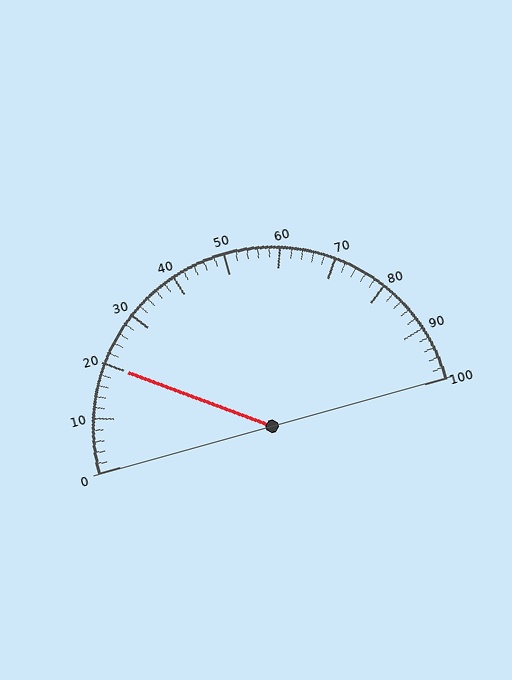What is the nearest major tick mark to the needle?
The nearest major tick mark is 20.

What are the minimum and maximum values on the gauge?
The gauge ranges from 0 to 100.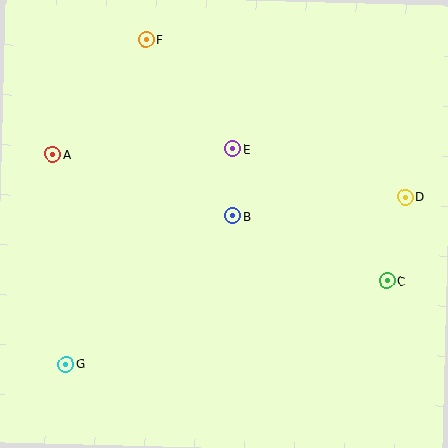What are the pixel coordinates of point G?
Point G is at (66, 364).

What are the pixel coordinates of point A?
Point A is at (52, 155).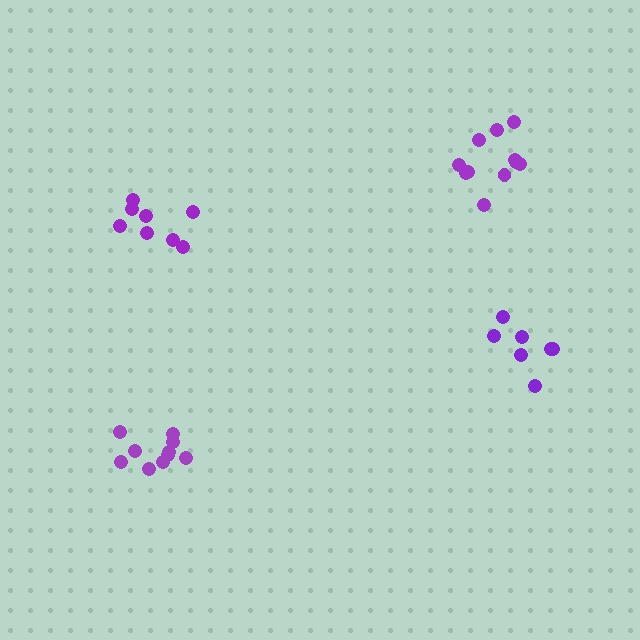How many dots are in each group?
Group 1: 7 dots, Group 2: 10 dots, Group 3: 8 dots, Group 4: 11 dots (36 total).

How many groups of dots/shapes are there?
There are 4 groups.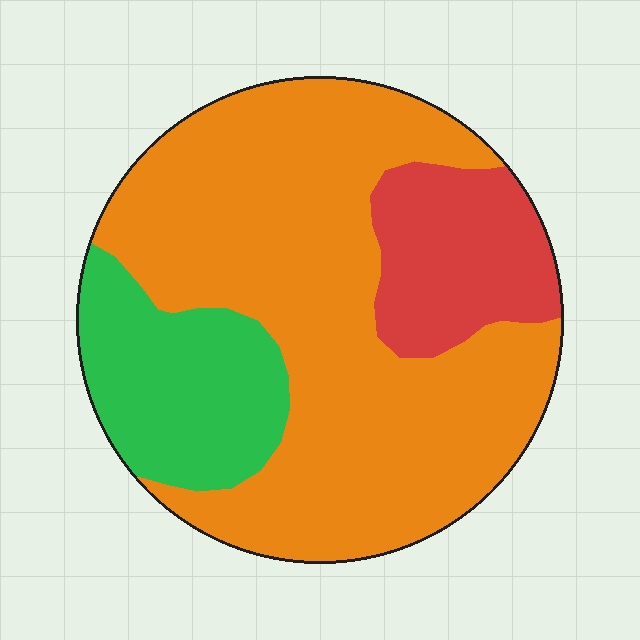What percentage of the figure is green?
Green takes up about one fifth (1/5) of the figure.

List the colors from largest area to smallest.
From largest to smallest: orange, green, red.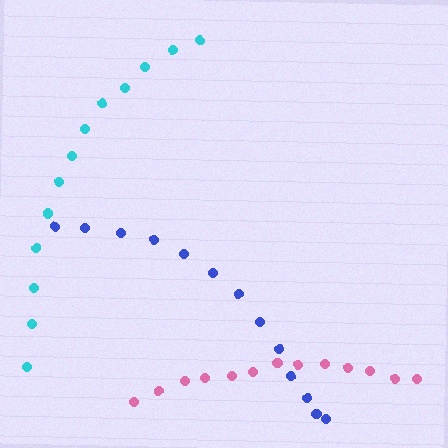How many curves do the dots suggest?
There are 3 distinct paths.